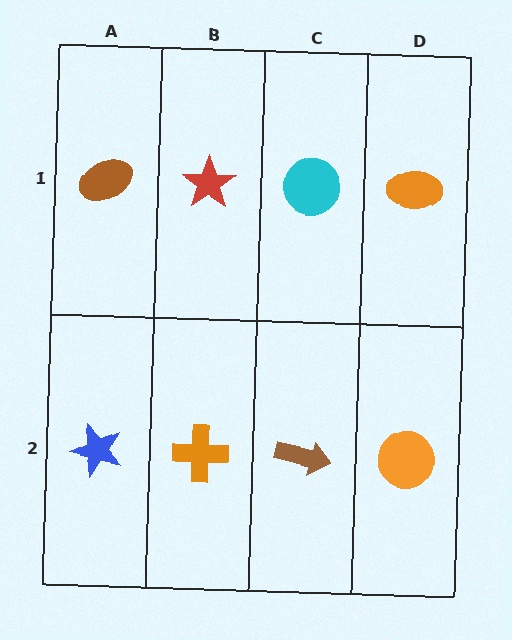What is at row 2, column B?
An orange cross.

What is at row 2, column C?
A brown arrow.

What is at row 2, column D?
An orange circle.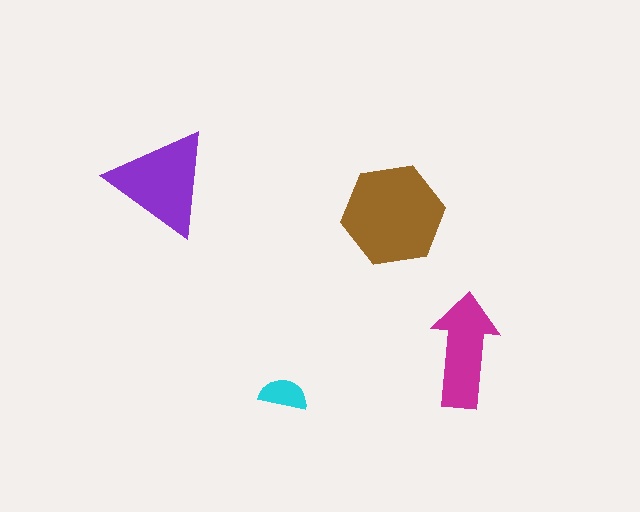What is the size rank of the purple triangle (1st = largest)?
2nd.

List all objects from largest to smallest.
The brown hexagon, the purple triangle, the magenta arrow, the cyan semicircle.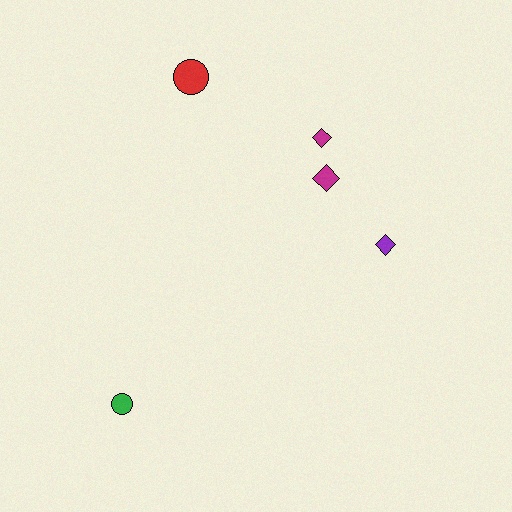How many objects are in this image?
There are 5 objects.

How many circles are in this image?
There are 2 circles.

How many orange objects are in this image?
There are no orange objects.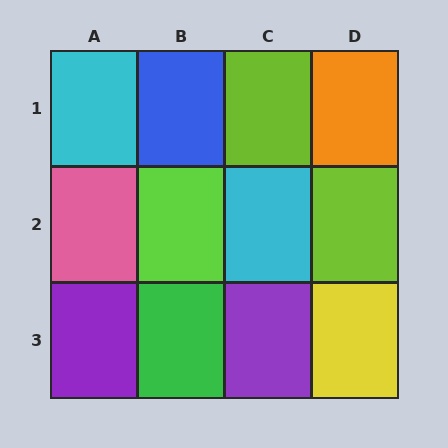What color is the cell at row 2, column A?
Pink.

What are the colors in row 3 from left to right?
Purple, green, purple, yellow.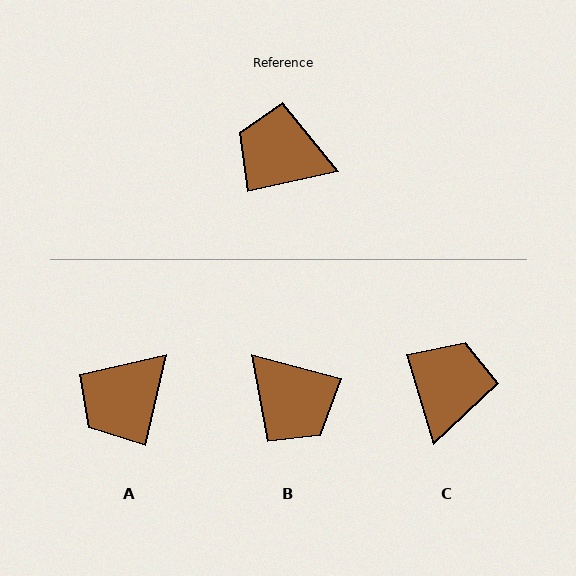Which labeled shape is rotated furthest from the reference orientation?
B, about 152 degrees away.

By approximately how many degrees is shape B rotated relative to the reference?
Approximately 152 degrees counter-clockwise.